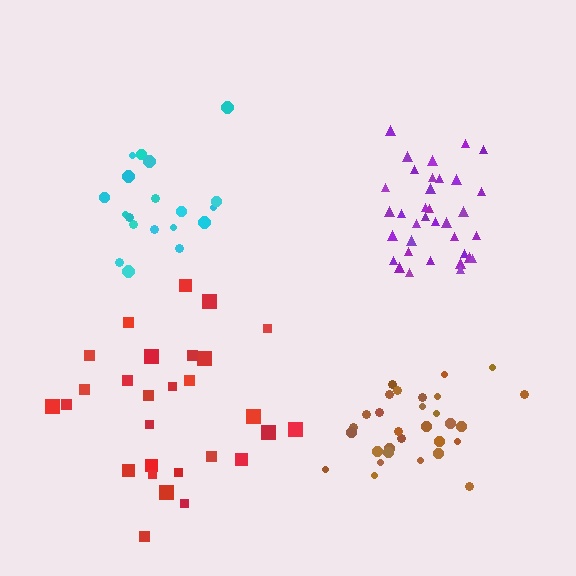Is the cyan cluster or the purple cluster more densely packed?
Purple.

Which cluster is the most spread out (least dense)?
Red.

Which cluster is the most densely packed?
Purple.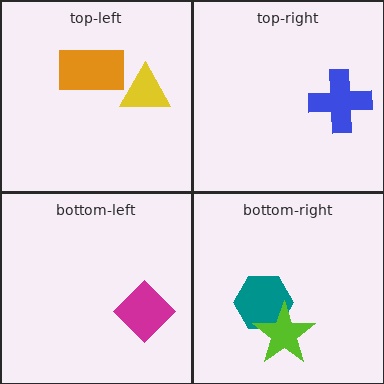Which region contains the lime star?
The bottom-right region.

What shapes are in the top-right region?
The blue cross.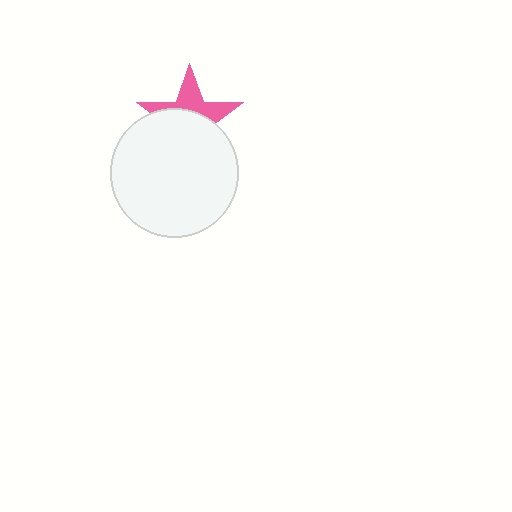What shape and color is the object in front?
The object in front is a white circle.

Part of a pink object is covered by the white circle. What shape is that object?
It is a star.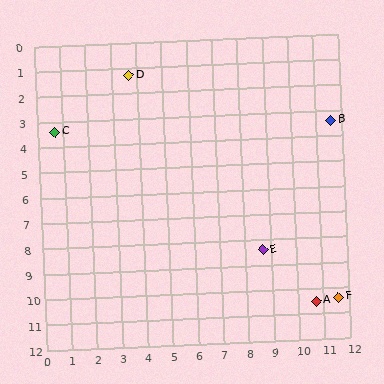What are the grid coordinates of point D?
Point D is at approximately (3.7, 1.3).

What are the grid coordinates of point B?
Point B is at approximately (11.6, 3.4).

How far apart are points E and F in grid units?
Points E and F are about 3.5 grid units apart.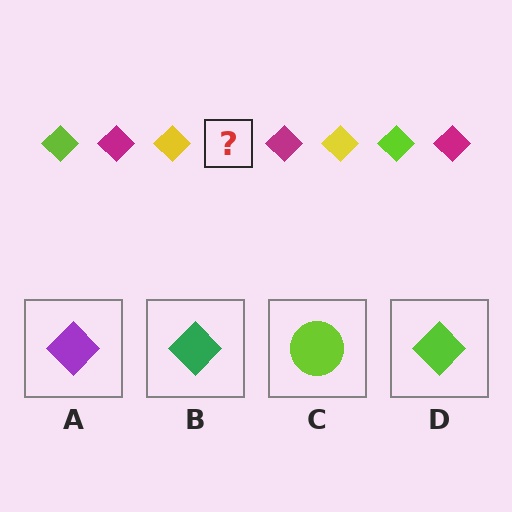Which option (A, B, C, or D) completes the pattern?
D.